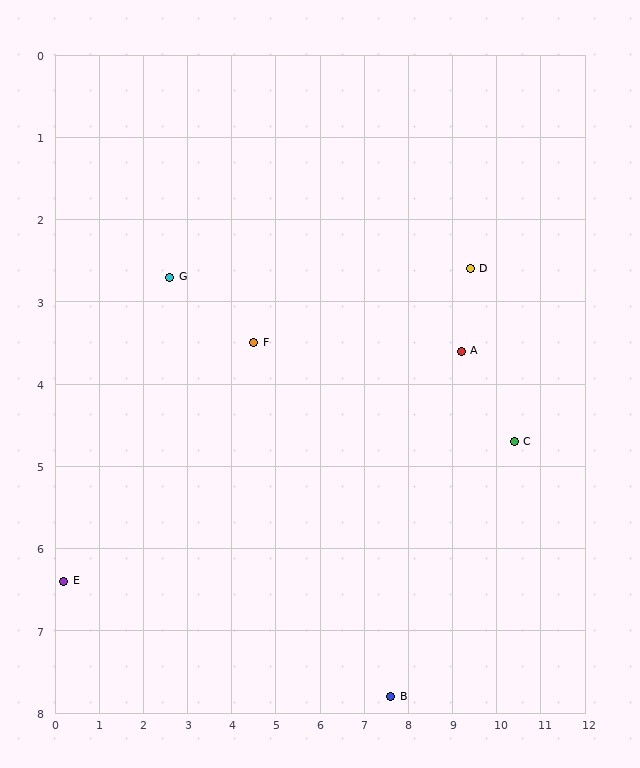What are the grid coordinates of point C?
Point C is at approximately (10.4, 4.7).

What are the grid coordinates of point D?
Point D is at approximately (9.4, 2.6).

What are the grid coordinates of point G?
Point G is at approximately (2.6, 2.7).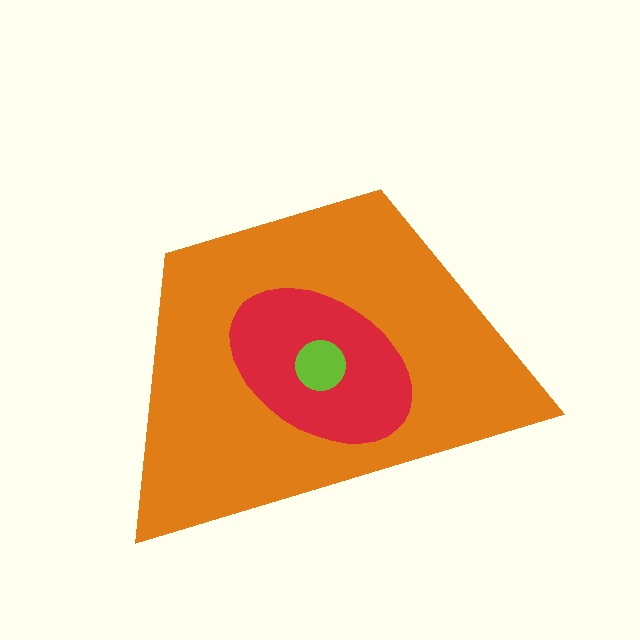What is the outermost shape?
The orange trapezoid.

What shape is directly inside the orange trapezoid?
The red ellipse.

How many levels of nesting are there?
3.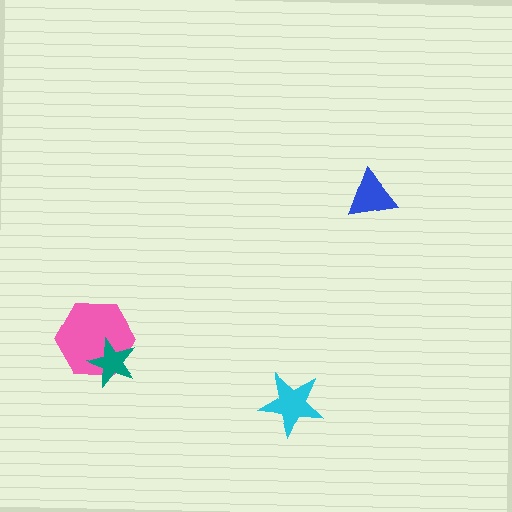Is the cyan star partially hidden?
No, no other shape covers it.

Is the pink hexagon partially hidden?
Yes, it is partially covered by another shape.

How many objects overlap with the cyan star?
0 objects overlap with the cyan star.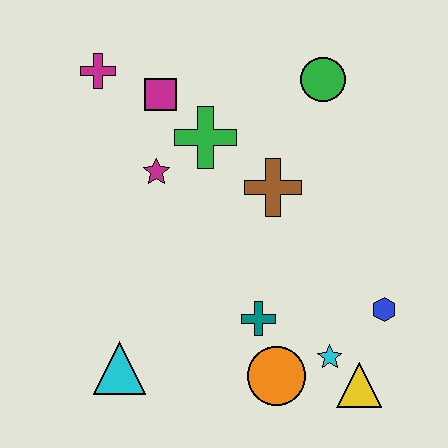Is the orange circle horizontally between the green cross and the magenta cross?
No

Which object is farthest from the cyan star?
The magenta cross is farthest from the cyan star.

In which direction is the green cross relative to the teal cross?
The green cross is above the teal cross.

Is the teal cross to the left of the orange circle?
Yes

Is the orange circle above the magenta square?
No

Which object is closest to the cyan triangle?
The teal cross is closest to the cyan triangle.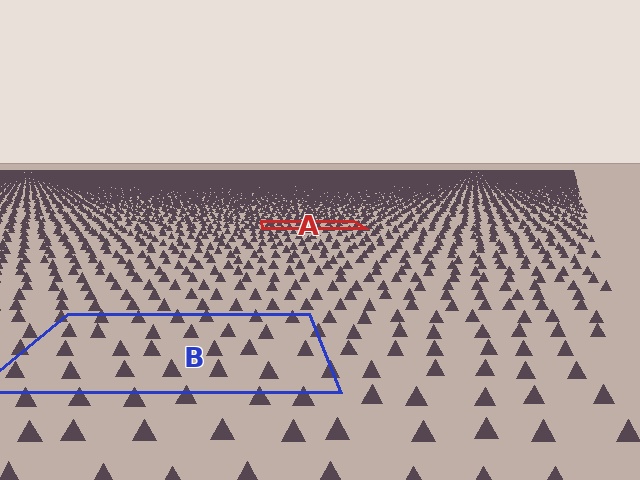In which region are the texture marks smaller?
The texture marks are smaller in region A, because it is farther away.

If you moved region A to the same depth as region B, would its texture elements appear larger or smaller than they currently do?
They would appear larger. At a closer depth, the same texture elements are projected at a bigger on-screen size.